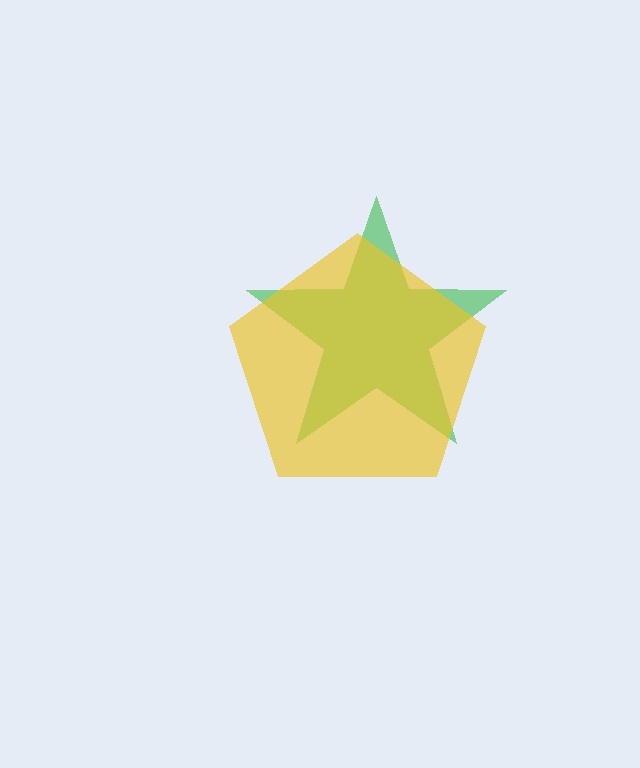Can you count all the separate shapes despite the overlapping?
Yes, there are 2 separate shapes.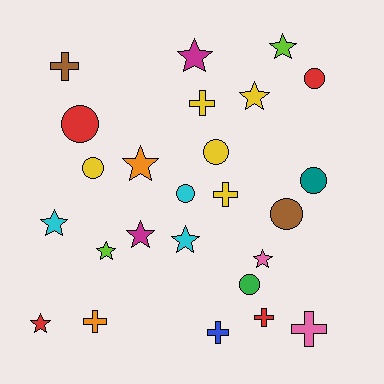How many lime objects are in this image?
There are 2 lime objects.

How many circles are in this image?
There are 8 circles.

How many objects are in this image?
There are 25 objects.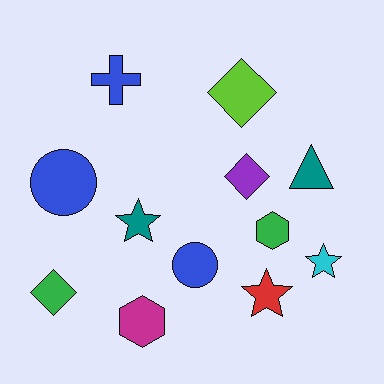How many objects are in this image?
There are 12 objects.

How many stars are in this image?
There are 3 stars.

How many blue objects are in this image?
There are 3 blue objects.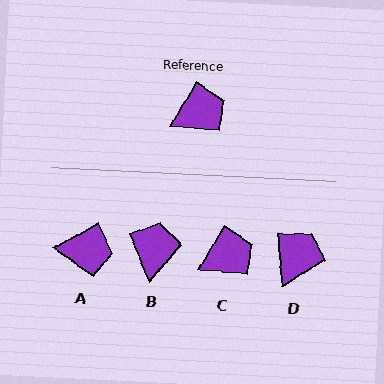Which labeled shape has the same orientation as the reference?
C.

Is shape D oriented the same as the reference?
No, it is off by about 36 degrees.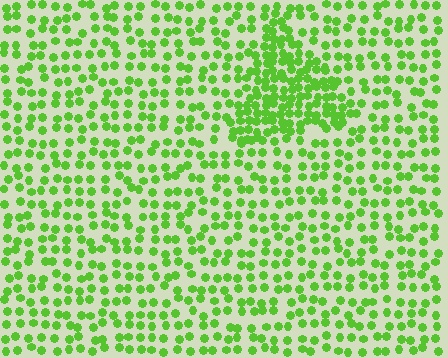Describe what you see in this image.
The image contains small lime elements arranged at two different densities. A triangle-shaped region is visible where the elements are more densely packed than the surrounding area.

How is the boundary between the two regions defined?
The boundary is defined by a change in element density (approximately 2.1x ratio). All elements are the same color, size, and shape.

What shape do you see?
I see a triangle.